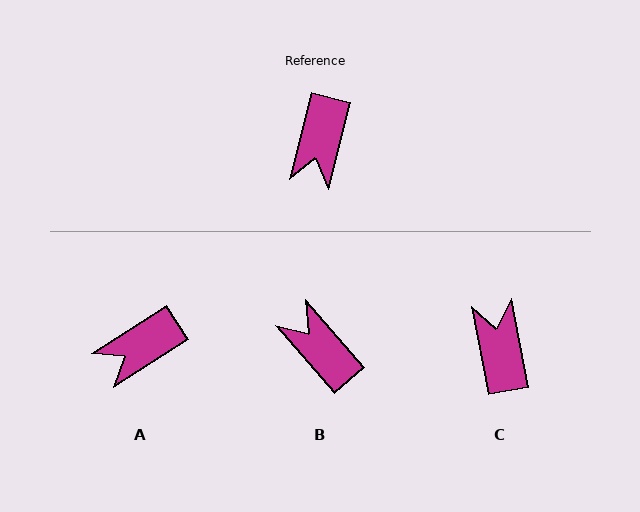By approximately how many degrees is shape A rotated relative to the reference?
Approximately 43 degrees clockwise.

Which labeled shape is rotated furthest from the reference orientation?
C, about 155 degrees away.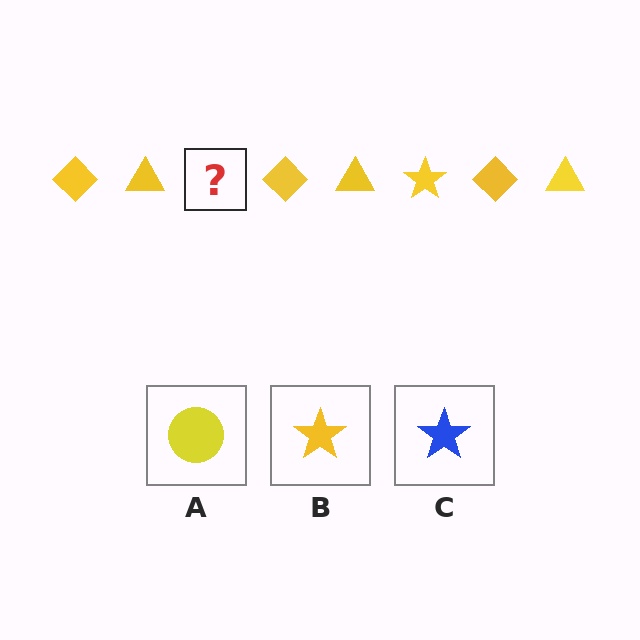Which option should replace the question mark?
Option B.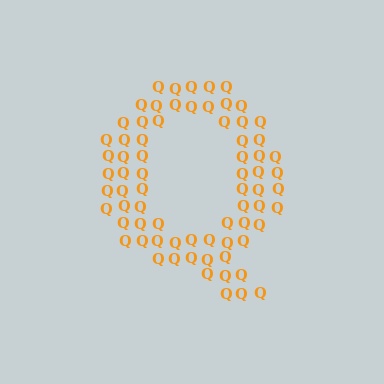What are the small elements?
The small elements are letter Q's.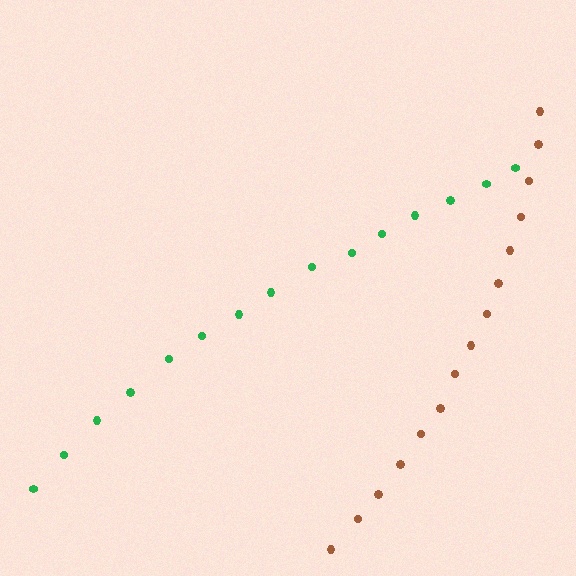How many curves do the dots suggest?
There are 2 distinct paths.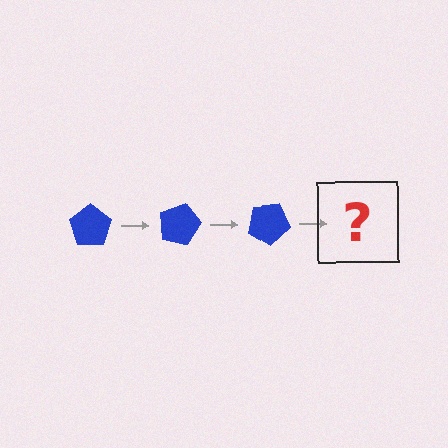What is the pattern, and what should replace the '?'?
The pattern is that the pentagon rotates 15 degrees each step. The '?' should be a blue pentagon rotated 45 degrees.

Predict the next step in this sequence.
The next step is a blue pentagon rotated 45 degrees.